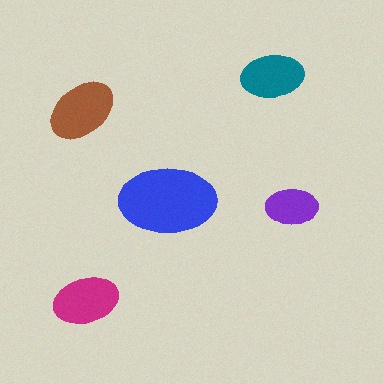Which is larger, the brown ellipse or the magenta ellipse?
The brown one.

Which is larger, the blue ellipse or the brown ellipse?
The blue one.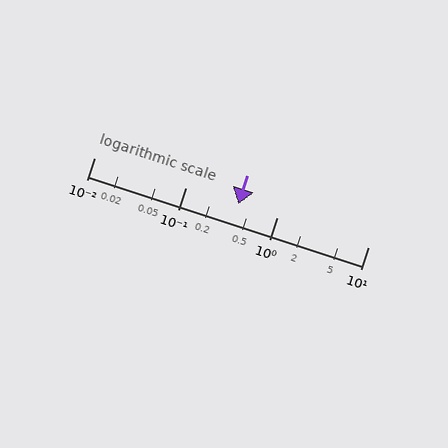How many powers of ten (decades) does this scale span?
The scale spans 3 decades, from 0.01 to 10.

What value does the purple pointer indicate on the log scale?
The pointer indicates approximately 0.38.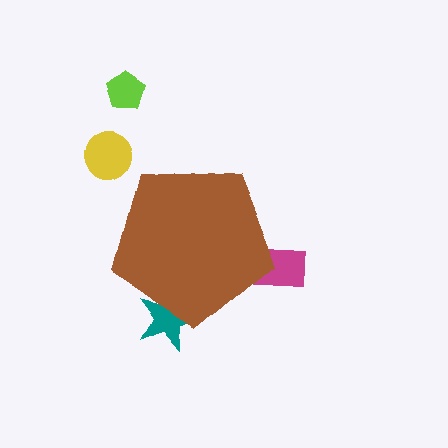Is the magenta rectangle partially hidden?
Yes, the magenta rectangle is partially hidden behind the brown pentagon.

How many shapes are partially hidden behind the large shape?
2 shapes are partially hidden.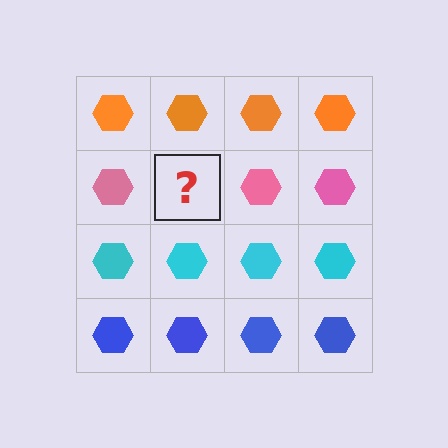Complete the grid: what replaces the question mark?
The question mark should be replaced with a pink hexagon.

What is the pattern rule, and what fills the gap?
The rule is that each row has a consistent color. The gap should be filled with a pink hexagon.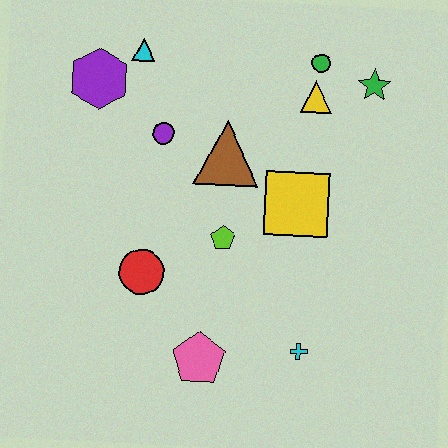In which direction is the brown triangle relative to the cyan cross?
The brown triangle is above the cyan cross.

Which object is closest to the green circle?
The yellow triangle is closest to the green circle.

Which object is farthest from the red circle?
The green star is farthest from the red circle.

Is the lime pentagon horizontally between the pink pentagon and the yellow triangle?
Yes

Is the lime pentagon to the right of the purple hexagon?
Yes